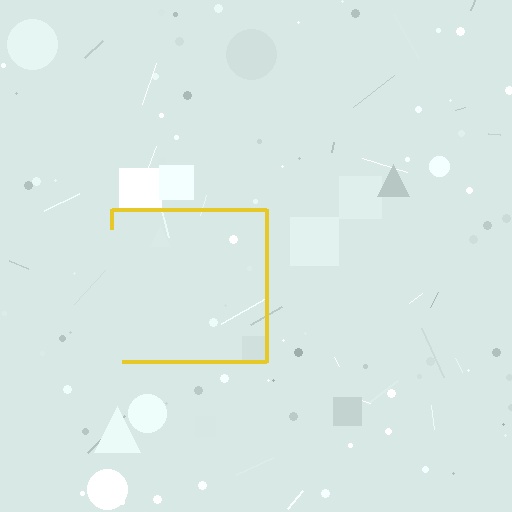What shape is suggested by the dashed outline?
The dashed outline suggests a square.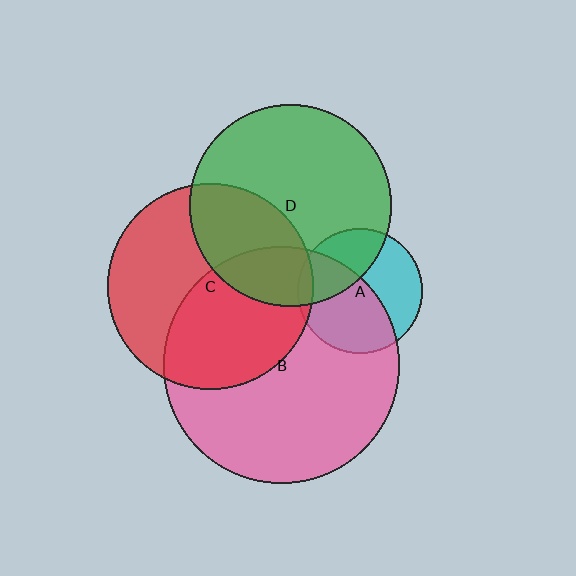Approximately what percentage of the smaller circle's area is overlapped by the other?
Approximately 45%.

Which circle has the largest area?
Circle B (pink).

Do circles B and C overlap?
Yes.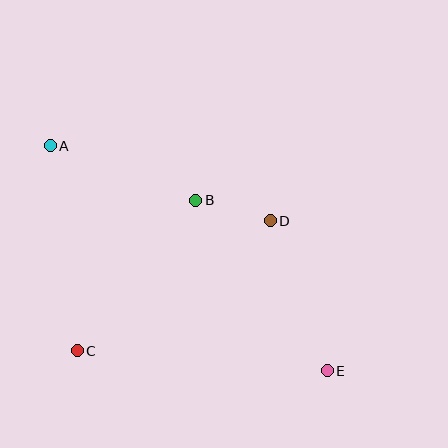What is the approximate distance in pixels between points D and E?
The distance between D and E is approximately 161 pixels.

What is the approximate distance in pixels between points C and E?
The distance between C and E is approximately 251 pixels.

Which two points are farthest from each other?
Points A and E are farthest from each other.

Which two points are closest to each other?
Points B and D are closest to each other.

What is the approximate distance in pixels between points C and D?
The distance between C and D is approximately 232 pixels.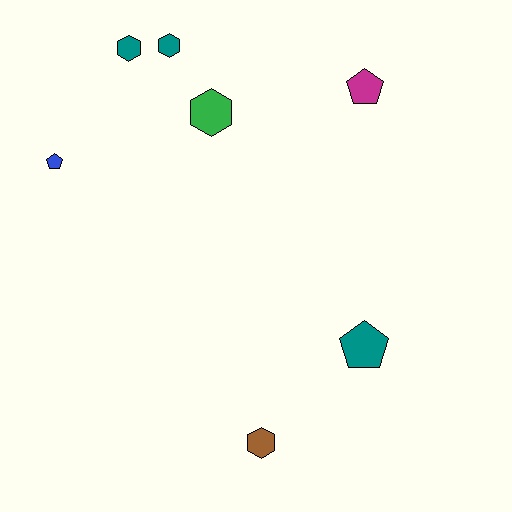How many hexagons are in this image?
There are 4 hexagons.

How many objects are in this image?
There are 7 objects.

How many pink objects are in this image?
There are no pink objects.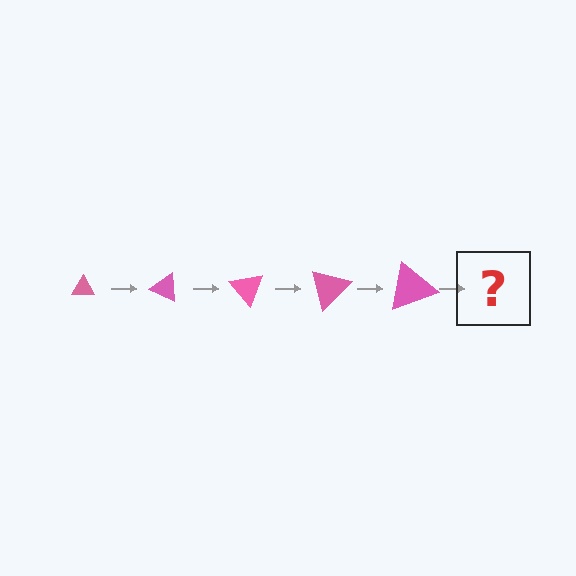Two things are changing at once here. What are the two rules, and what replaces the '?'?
The two rules are that the triangle grows larger each step and it rotates 25 degrees each step. The '?' should be a triangle, larger than the previous one and rotated 125 degrees from the start.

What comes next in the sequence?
The next element should be a triangle, larger than the previous one and rotated 125 degrees from the start.